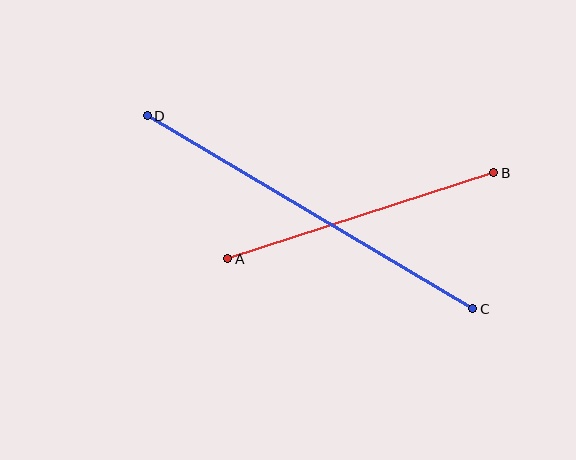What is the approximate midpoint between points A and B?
The midpoint is at approximately (361, 216) pixels.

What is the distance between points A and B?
The distance is approximately 279 pixels.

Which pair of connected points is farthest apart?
Points C and D are farthest apart.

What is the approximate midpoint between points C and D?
The midpoint is at approximately (310, 212) pixels.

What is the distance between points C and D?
The distance is approximately 378 pixels.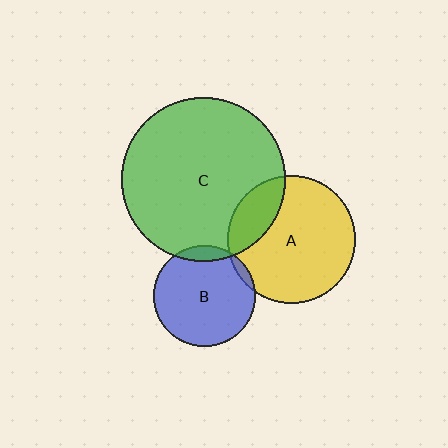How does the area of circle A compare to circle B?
Approximately 1.6 times.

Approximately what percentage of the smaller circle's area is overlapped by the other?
Approximately 5%.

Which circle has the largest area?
Circle C (green).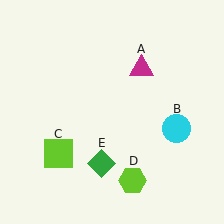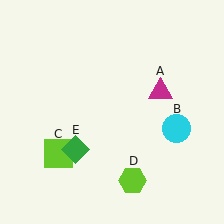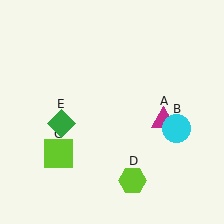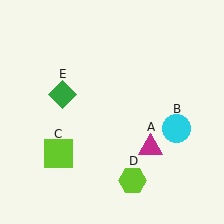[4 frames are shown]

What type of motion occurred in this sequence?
The magenta triangle (object A), green diamond (object E) rotated clockwise around the center of the scene.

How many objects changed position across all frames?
2 objects changed position: magenta triangle (object A), green diamond (object E).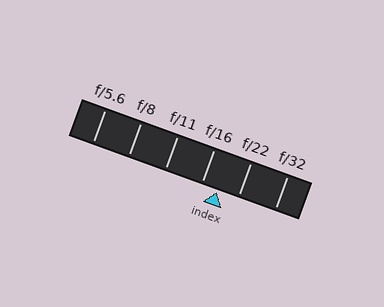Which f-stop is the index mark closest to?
The index mark is closest to f/16.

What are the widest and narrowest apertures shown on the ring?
The widest aperture shown is f/5.6 and the narrowest is f/32.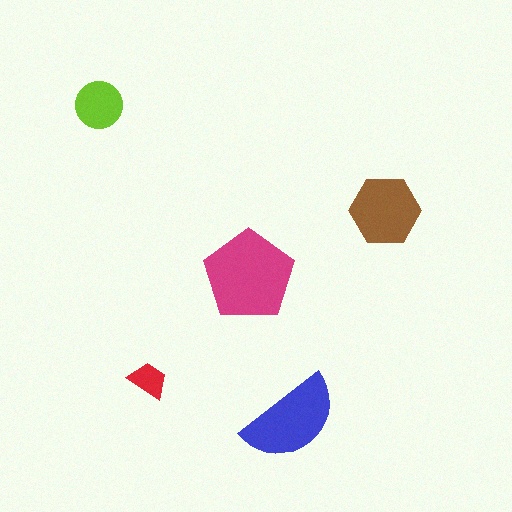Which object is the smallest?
The red trapezoid.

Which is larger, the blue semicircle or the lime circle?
The blue semicircle.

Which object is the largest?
The magenta pentagon.